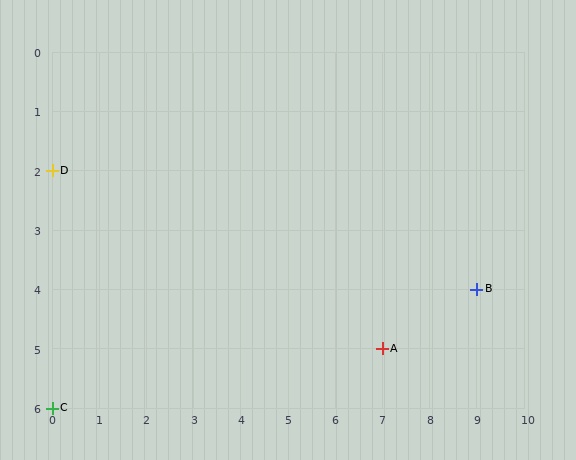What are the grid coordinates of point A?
Point A is at grid coordinates (7, 5).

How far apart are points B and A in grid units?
Points B and A are 2 columns and 1 row apart (about 2.2 grid units diagonally).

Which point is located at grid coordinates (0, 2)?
Point D is at (0, 2).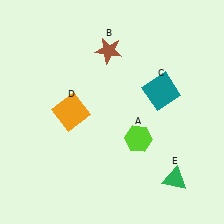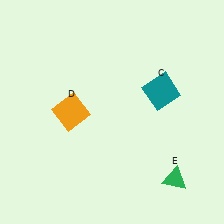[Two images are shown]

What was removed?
The lime hexagon (A), the brown star (B) were removed in Image 2.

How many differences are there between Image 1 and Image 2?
There are 2 differences between the two images.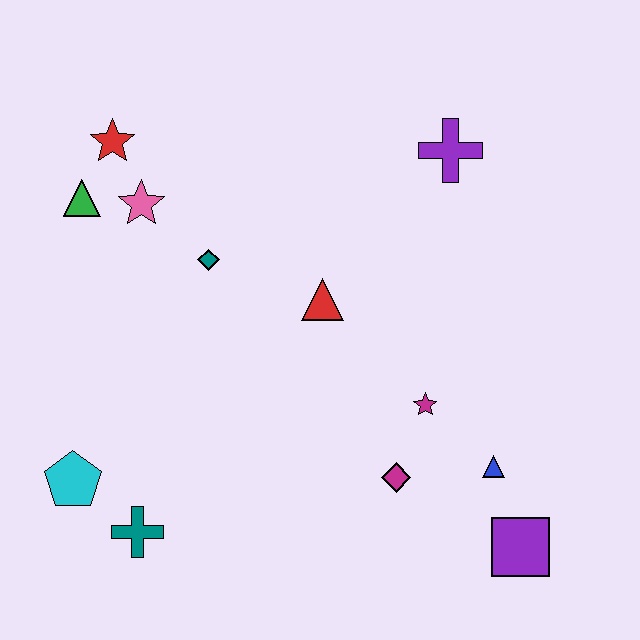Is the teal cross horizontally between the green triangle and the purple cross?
Yes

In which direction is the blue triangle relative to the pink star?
The blue triangle is to the right of the pink star.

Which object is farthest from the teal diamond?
The purple square is farthest from the teal diamond.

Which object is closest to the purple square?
The blue triangle is closest to the purple square.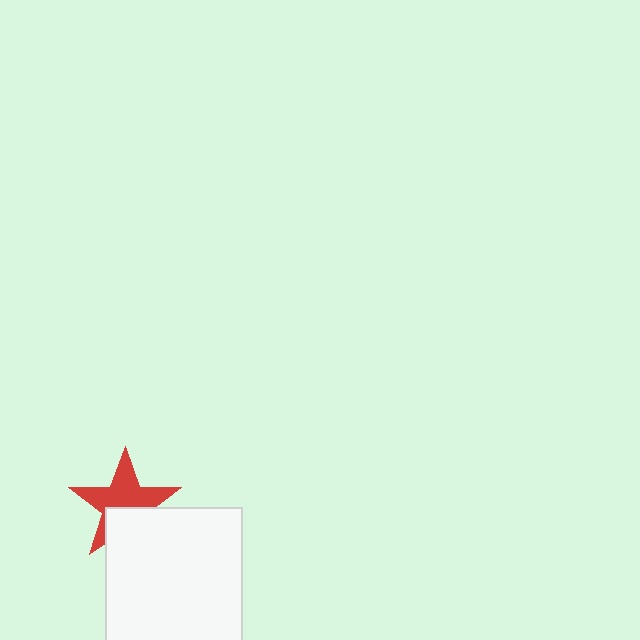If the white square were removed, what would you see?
You would see the complete red star.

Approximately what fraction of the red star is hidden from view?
Roughly 36% of the red star is hidden behind the white square.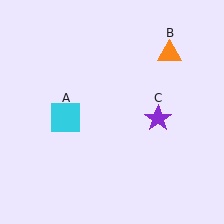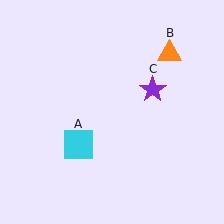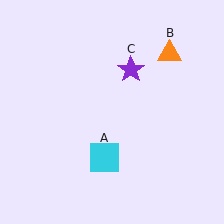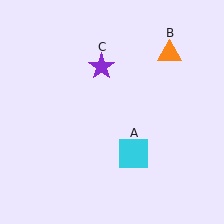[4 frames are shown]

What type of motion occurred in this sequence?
The cyan square (object A), purple star (object C) rotated counterclockwise around the center of the scene.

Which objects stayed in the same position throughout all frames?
Orange triangle (object B) remained stationary.